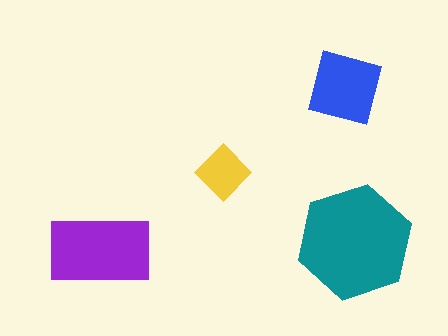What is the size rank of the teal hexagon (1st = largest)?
1st.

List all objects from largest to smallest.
The teal hexagon, the purple rectangle, the blue square, the yellow diamond.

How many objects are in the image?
There are 4 objects in the image.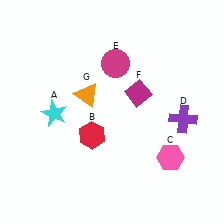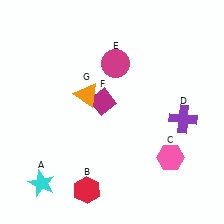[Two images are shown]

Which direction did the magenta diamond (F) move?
The magenta diamond (F) moved left.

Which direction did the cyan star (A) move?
The cyan star (A) moved down.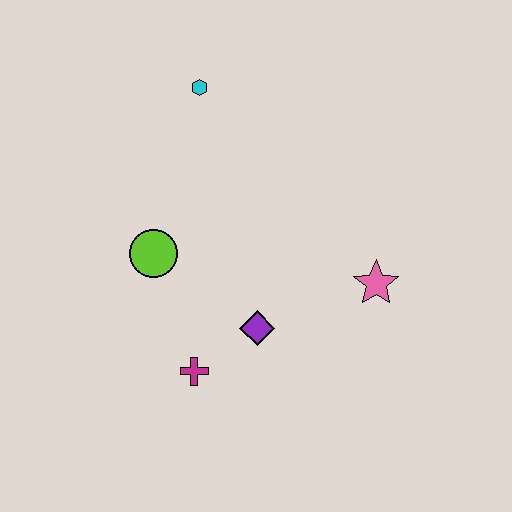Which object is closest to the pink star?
The purple diamond is closest to the pink star.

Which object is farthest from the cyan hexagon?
The magenta cross is farthest from the cyan hexagon.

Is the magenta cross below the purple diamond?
Yes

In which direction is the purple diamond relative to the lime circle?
The purple diamond is to the right of the lime circle.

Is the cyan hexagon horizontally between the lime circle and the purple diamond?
Yes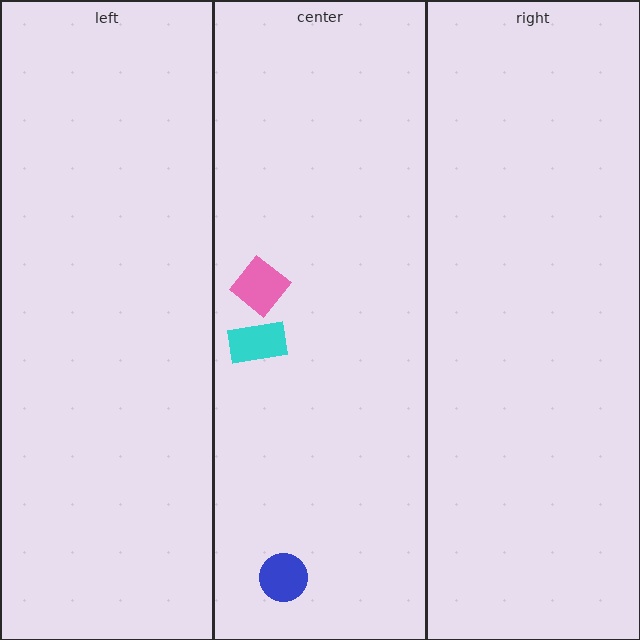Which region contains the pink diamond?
The center region.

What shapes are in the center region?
The cyan rectangle, the pink diamond, the blue circle.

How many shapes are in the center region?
3.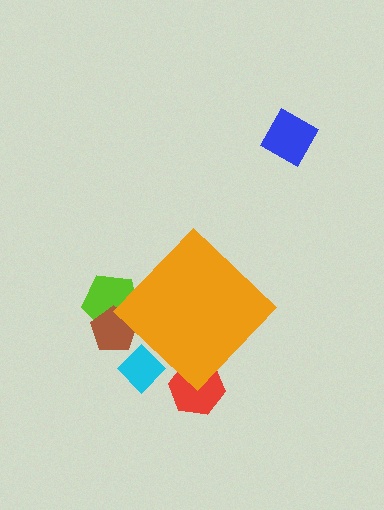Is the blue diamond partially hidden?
No, the blue diamond is fully visible.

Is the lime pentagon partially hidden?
Yes, the lime pentagon is partially hidden behind the orange diamond.